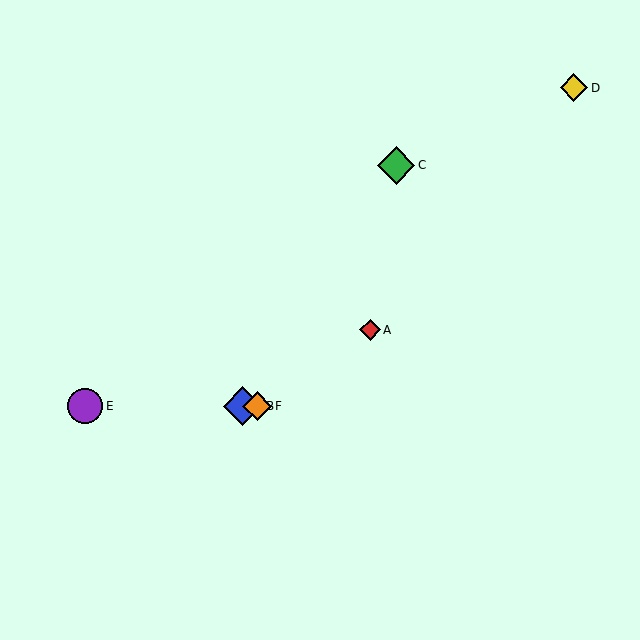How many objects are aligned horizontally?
3 objects (B, E, F) are aligned horizontally.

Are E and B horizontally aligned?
Yes, both are at y≈406.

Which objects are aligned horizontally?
Objects B, E, F are aligned horizontally.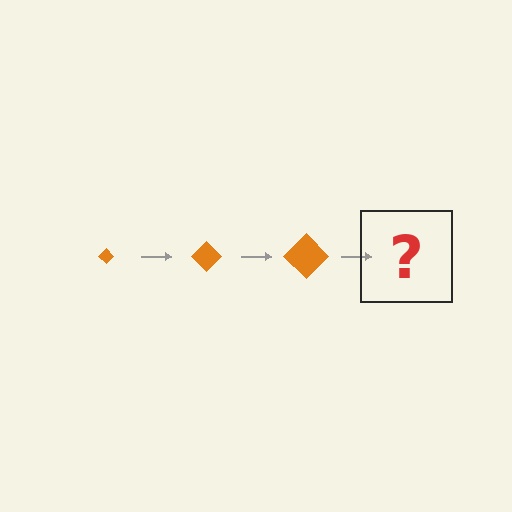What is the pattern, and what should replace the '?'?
The pattern is that the diamond gets progressively larger each step. The '?' should be an orange diamond, larger than the previous one.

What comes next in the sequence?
The next element should be an orange diamond, larger than the previous one.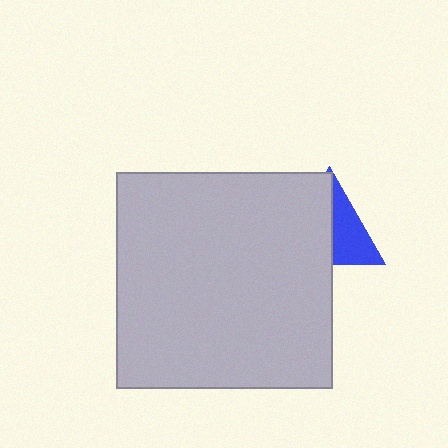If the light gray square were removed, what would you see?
You would see the complete blue triangle.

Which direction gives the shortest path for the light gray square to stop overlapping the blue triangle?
Moving left gives the shortest separation.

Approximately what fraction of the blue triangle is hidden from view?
Roughly 57% of the blue triangle is hidden behind the light gray square.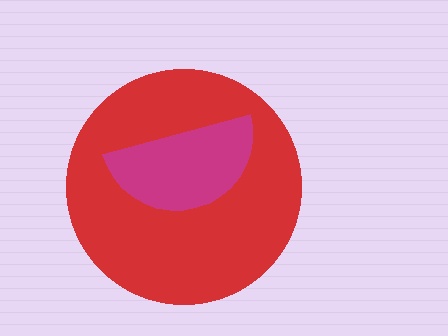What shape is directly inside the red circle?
The magenta semicircle.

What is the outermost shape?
The red circle.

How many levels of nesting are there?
2.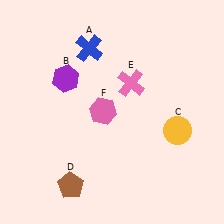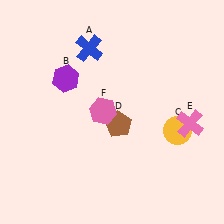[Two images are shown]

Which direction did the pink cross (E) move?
The pink cross (E) moved right.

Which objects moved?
The objects that moved are: the brown pentagon (D), the pink cross (E).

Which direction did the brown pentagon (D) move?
The brown pentagon (D) moved up.